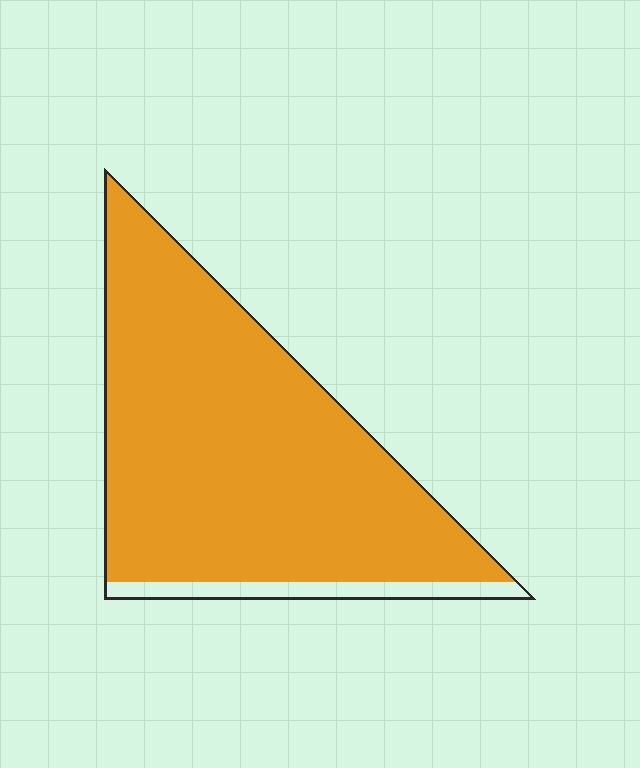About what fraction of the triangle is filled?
About nine tenths (9/10).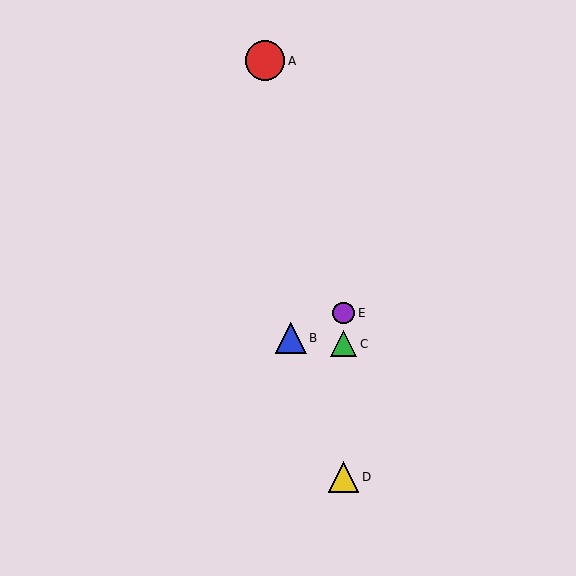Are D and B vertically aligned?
No, D is at x≈344 and B is at x≈291.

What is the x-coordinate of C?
Object C is at x≈344.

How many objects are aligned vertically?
3 objects (C, D, E) are aligned vertically.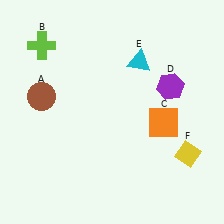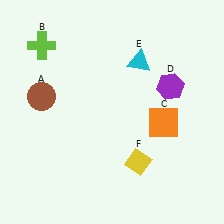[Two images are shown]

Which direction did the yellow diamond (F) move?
The yellow diamond (F) moved left.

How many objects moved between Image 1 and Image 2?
1 object moved between the two images.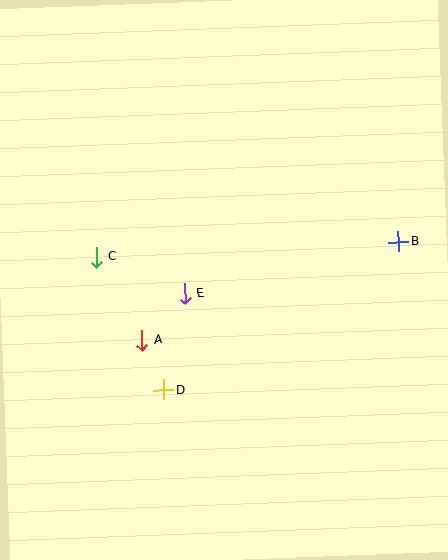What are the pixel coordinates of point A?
Point A is at (142, 340).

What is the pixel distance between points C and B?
The distance between C and B is 303 pixels.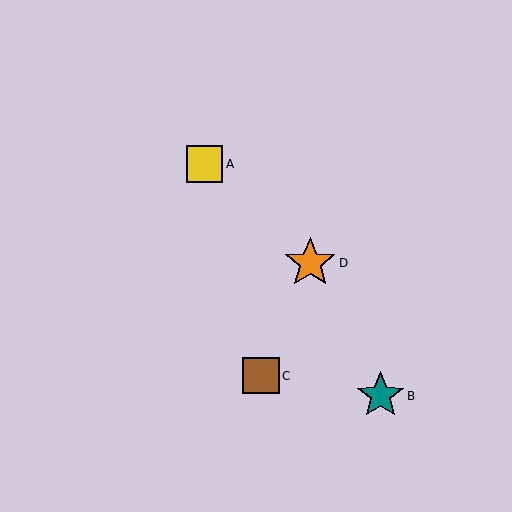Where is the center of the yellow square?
The center of the yellow square is at (204, 164).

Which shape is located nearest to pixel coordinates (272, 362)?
The brown square (labeled C) at (261, 376) is nearest to that location.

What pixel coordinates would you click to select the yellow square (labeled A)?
Click at (204, 164) to select the yellow square A.